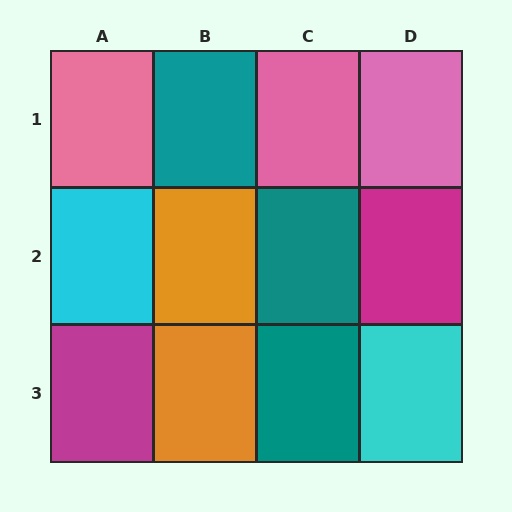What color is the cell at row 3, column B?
Orange.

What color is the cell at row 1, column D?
Pink.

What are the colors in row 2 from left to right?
Cyan, orange, teal, magenta.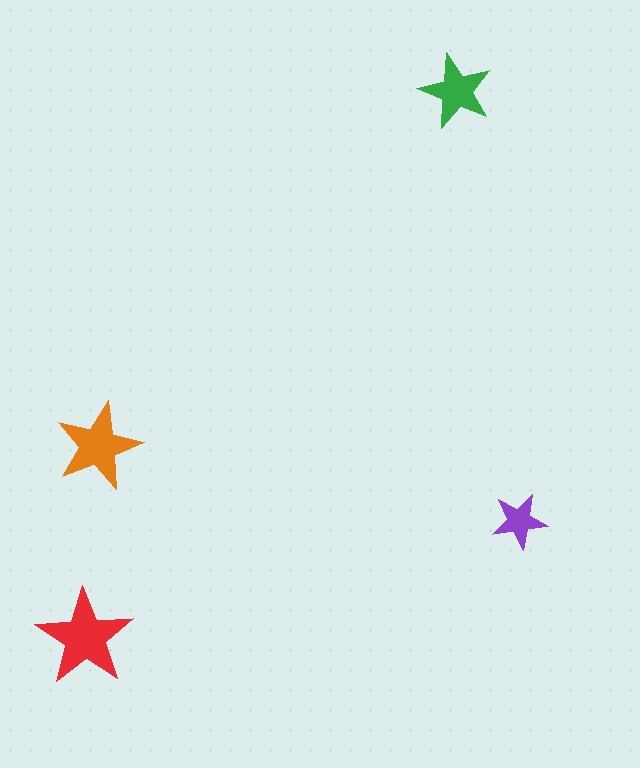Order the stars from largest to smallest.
the red one, the orange one, the green one, the purple one.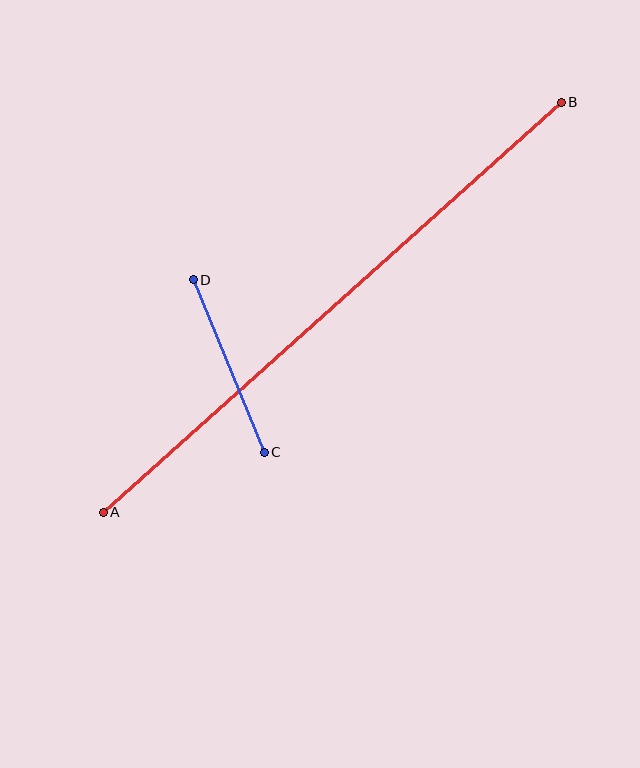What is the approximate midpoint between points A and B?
The midpoint is at approximately (332, 307) pixels.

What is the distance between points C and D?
The distance is approximately 186 pixels.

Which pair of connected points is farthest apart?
Points A and B are farthest apart.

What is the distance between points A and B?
The distance is approximately 615 pixels.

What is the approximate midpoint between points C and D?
The midpoint is at approximately (229, 366) pixels.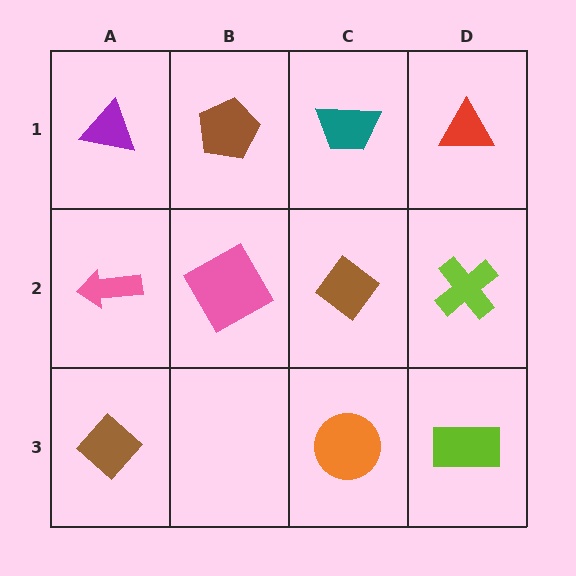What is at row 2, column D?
A lime cross.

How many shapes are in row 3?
3 shapes.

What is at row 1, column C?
A teal trapezoid.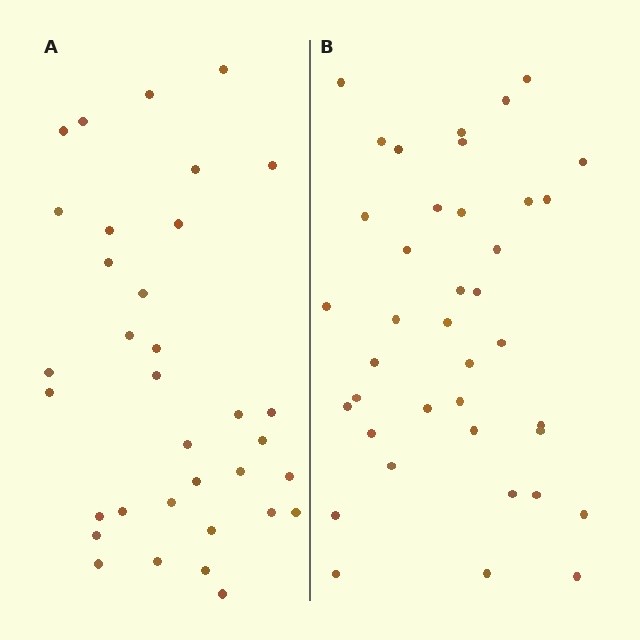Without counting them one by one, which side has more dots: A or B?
Region B (the right region) has more dots.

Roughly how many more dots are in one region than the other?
Region B has about 5 more dots than region A.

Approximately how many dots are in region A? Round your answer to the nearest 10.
About 30 dots. (The exact count is 34, which rounds to 30.)